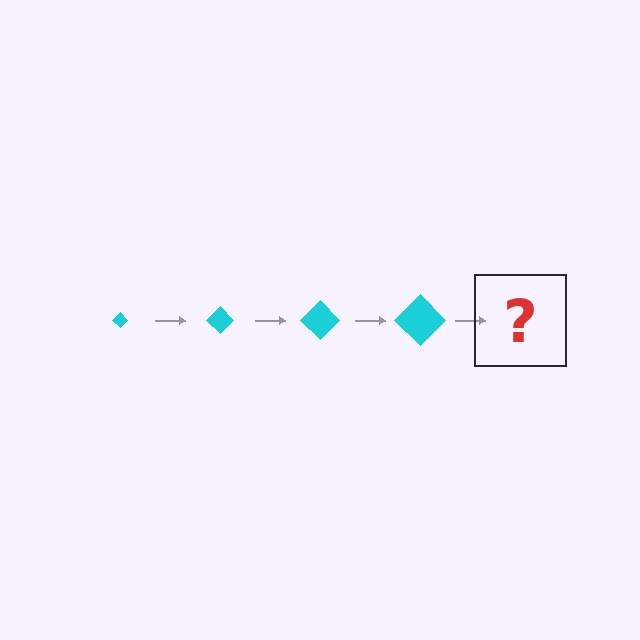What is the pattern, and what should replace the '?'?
The pattern is that the diamond gets progressively larger each step. The '?' should be a cyan diamond, larger than the previous one.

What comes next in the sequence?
The next element should be a cyan diamond, larger than the previous one.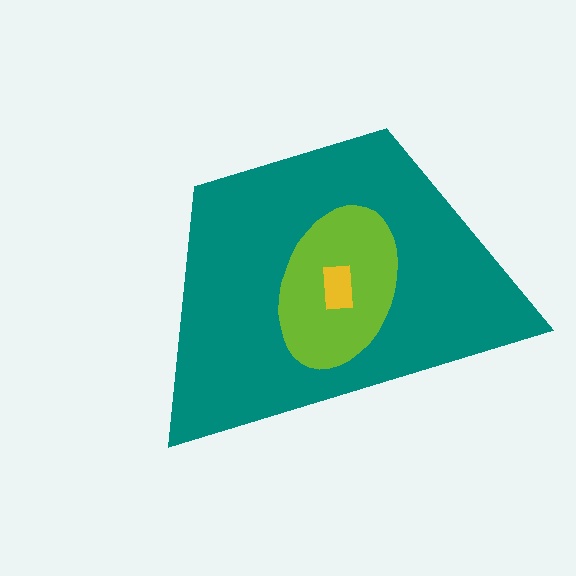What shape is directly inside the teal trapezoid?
The lime ellipse.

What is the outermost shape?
The teal trapezoid.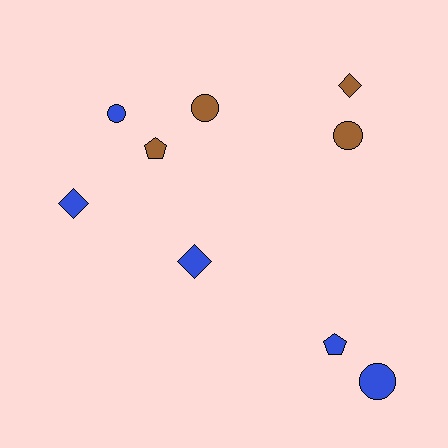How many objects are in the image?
There are 9 objects.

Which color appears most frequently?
Blue, with 5 objects.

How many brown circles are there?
There are 2 brown circles.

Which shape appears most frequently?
Circle, with 4 objects.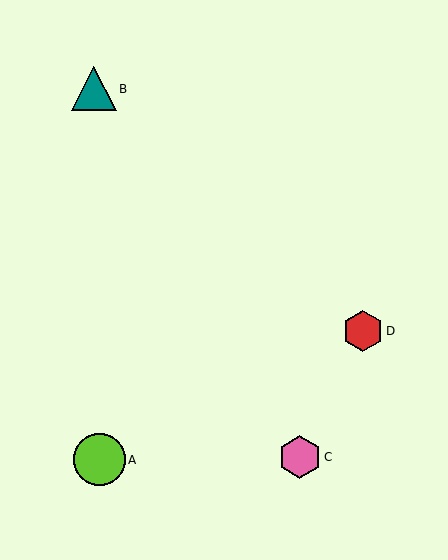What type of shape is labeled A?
Shape A is a lime circle.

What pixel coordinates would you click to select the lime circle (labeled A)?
Click at (99, 460) to select the lime circle A.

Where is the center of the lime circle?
The center of the lime circle is at (99, 460).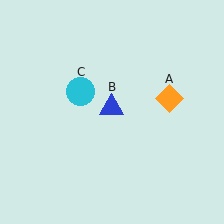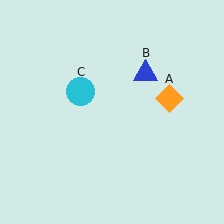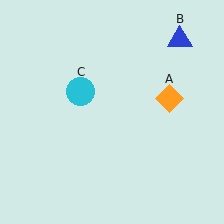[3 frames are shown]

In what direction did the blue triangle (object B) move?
The blue triangle (object B) moved up and to the right.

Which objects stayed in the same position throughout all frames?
Orange diamond (object A) and cyan circle (object C) remained stationary.